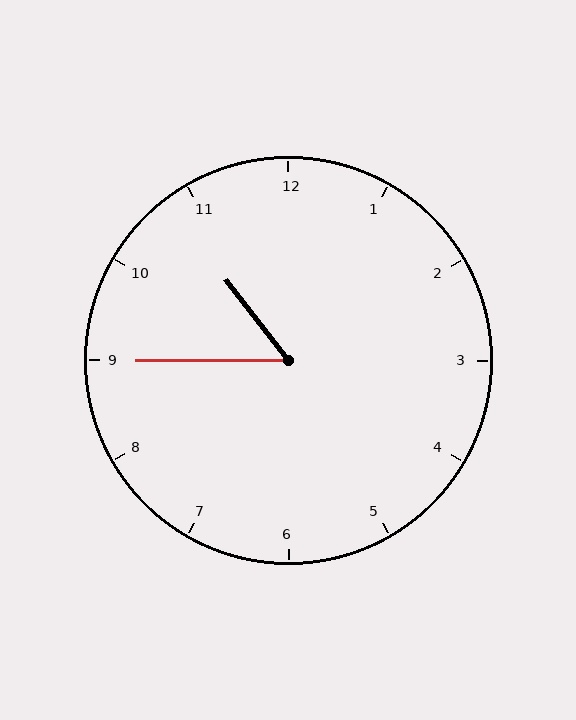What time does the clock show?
10:45.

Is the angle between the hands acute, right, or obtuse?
It is acute.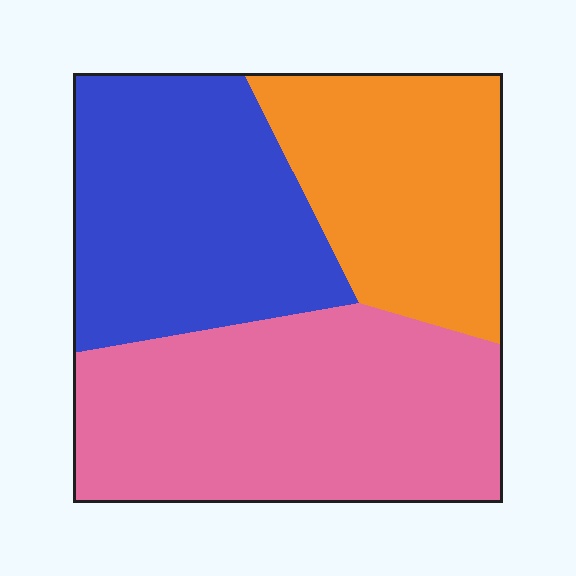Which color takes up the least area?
Orange, at roughly 25%.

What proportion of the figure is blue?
Blue takes up between a sixth and a third of the figure.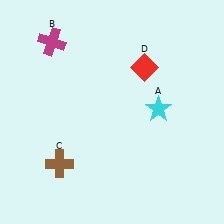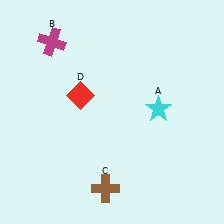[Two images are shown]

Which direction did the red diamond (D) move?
The red diamond (D) moved left.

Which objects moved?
The objects that moved are: the brown cross (C), the red diamond (D).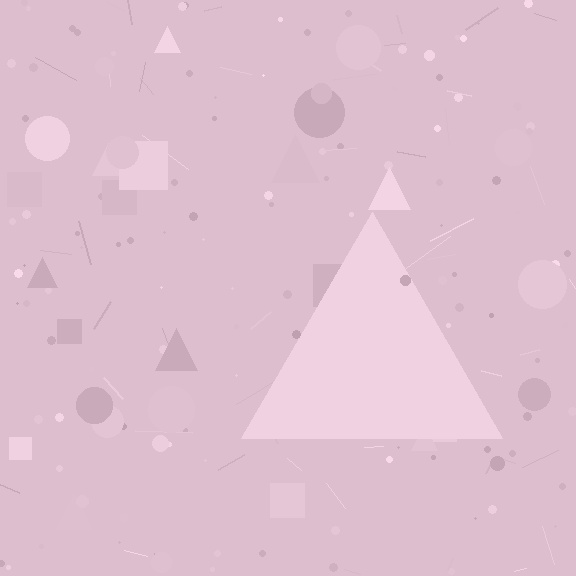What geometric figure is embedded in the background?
A triangle is embedded in the background.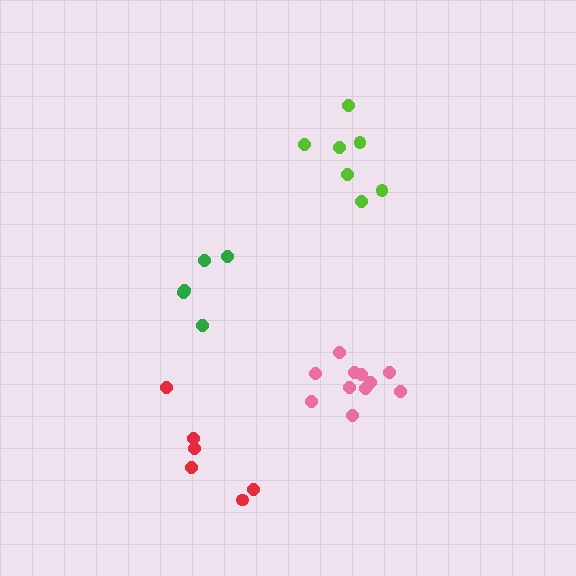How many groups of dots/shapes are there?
There are 4 groups.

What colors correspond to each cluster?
The clusters are colored: green, pink, lime, red.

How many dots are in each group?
Group 1: 5 dots, Group 2: 11 dots, Group 3: 7 dots, Group 4: 6 dots (29 total).